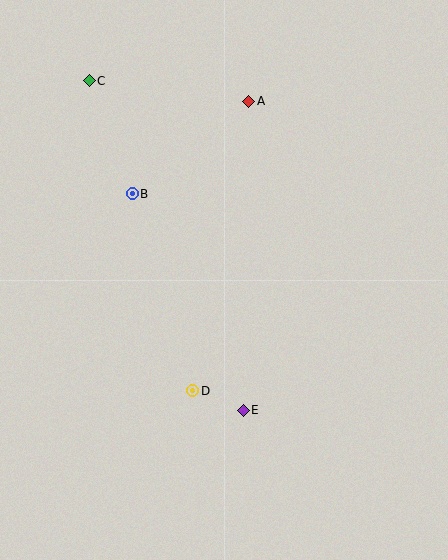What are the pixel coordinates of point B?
Point B is at (132, 194).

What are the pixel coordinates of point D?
Point D is at (193, 391).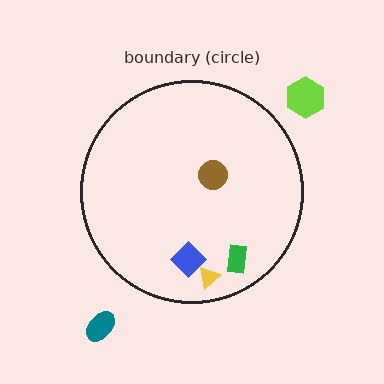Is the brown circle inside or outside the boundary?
Inside.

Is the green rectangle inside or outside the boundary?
Inside.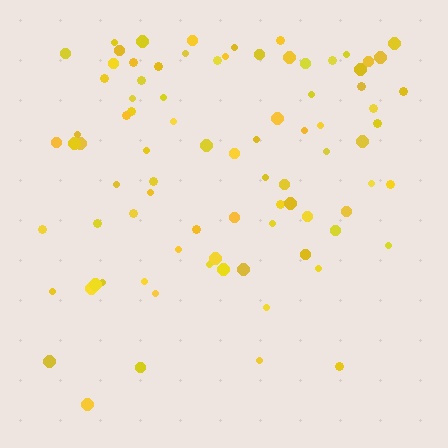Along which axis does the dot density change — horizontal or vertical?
Vertical.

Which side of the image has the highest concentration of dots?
The top.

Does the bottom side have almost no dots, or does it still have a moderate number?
Still a moderate number, just noticeably fewer than the top.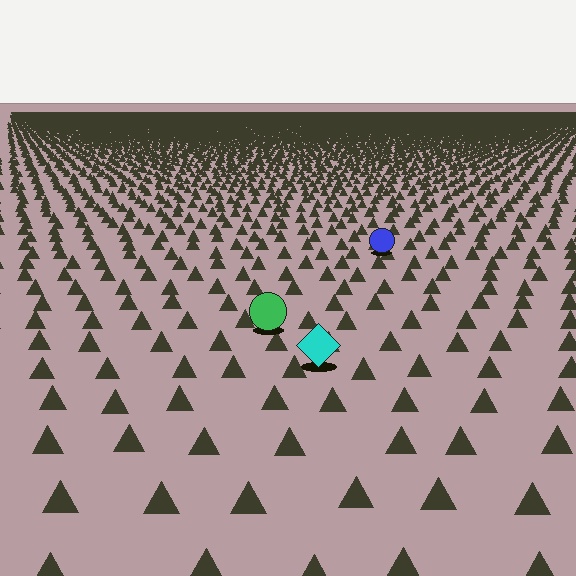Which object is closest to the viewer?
The cyan diamond is closest. The texture marks near it are larger and more spread out.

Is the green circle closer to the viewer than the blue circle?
Yes. The green circle is closer — you can tell from the texture gradient: the ground texture is coarser near it.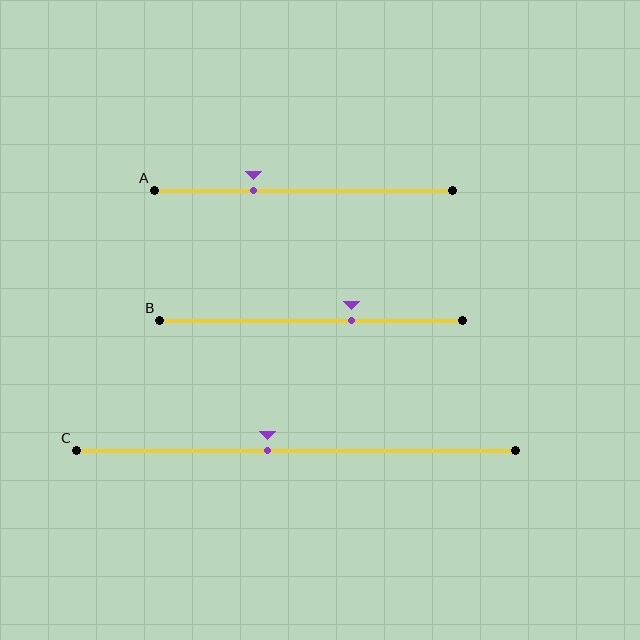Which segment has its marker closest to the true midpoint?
Segment C has its marker closest to the true midpoint.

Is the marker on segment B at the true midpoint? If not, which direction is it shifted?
No, the marker on segment B is shifted to the right by about 13% of the segment length.